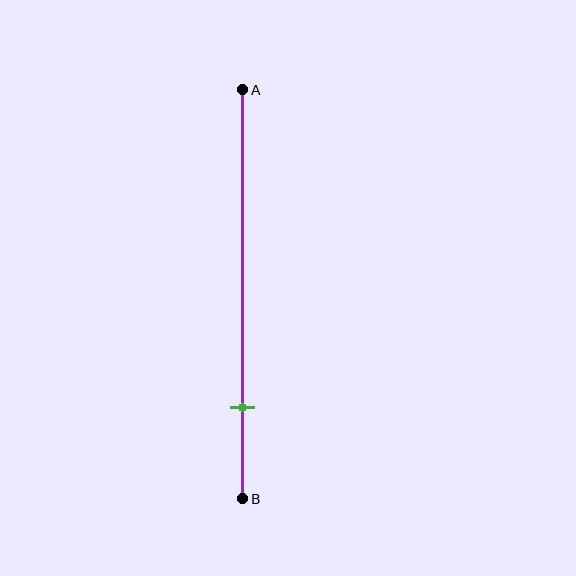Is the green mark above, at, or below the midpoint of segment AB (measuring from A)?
The green mark is below the midpoint of segment AB.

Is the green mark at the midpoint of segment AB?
No, the mark is at about 80% from A, not at the 50% midpoint.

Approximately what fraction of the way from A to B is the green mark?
The green mark is approximately 80% of the way from A to B.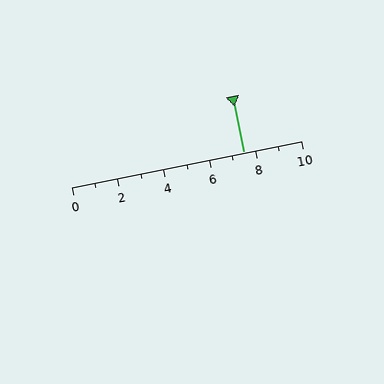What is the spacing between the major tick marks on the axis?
The major ticks are spaced 2 apart.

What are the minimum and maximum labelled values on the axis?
The axis runs from 0 to 10.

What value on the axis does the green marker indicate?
The marker indicates approximately 7.5.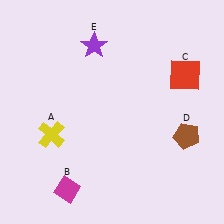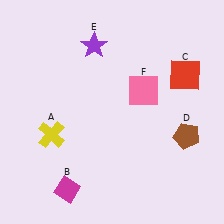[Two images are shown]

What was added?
A pink square (F) was added in Image 2.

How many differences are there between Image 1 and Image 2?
There is 1 difference between the two images.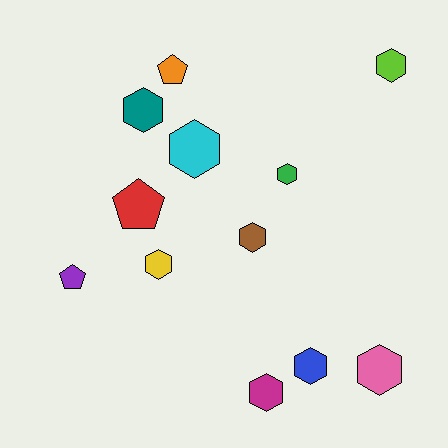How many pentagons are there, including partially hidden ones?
There are 3 pentagons.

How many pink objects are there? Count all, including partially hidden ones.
There is 1 pink object.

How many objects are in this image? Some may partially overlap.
There are 12 objects.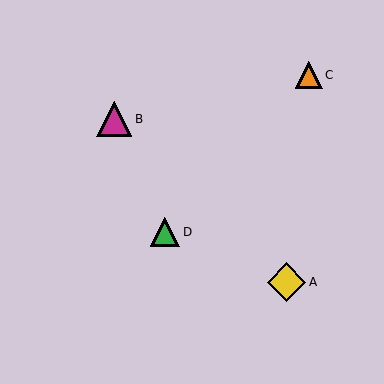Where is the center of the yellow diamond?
The center of the yellow diamond is at (287, 282).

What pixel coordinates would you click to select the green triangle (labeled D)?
Click at (165, 232) to select the green triangle D.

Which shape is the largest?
The yellow diamond (labeled A) is the largest.